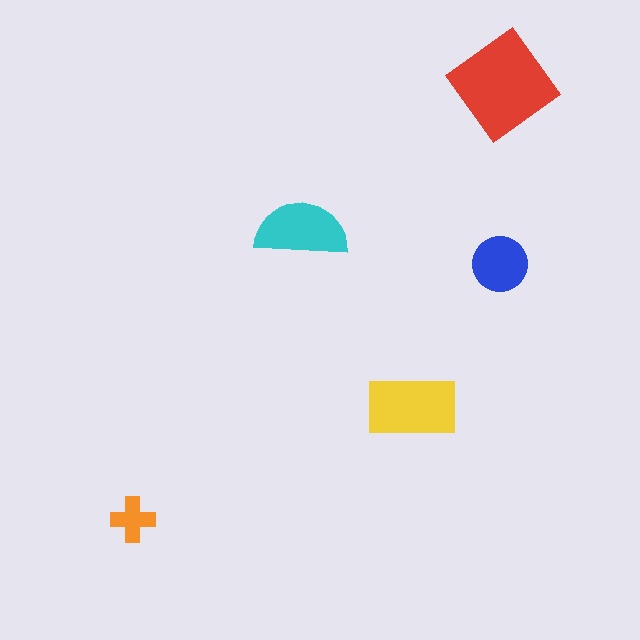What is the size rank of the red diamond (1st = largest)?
1st.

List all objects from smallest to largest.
The orange cross, the blue circle, the cyan semicircle, the yellow rectangle, the red diamond.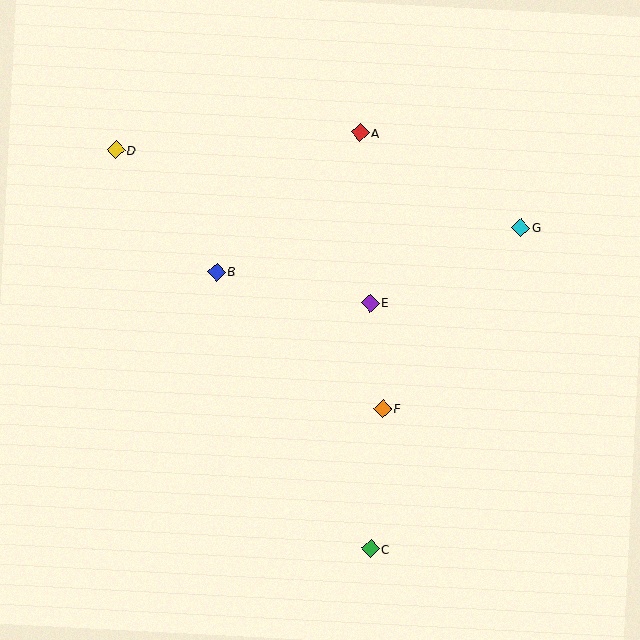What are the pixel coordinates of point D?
Point D is at (116, 150).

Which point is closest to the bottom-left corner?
Point C is closest to the bottom-left corner.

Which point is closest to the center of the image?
Point E at (370, 303) is closest to the center.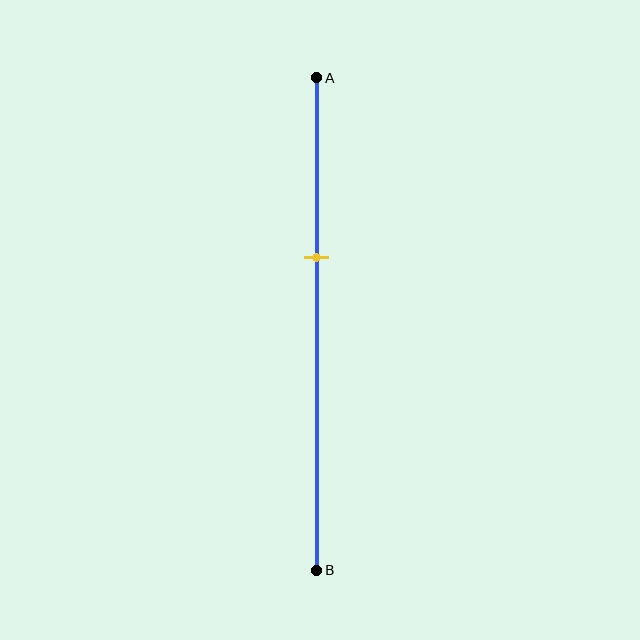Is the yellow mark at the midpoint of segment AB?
No, the mark is at about 35% from A, not at the 50% midpoint.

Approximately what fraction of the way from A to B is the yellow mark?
The yellow mark is approximately 35% of the way from A to B.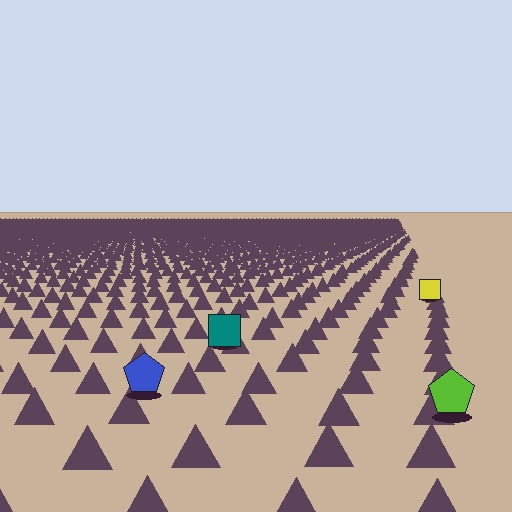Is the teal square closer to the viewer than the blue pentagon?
No. The blue pentagon is closer — you can tell from the texture gradient: the ground texture is coarser near it.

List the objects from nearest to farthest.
From nearest to farthest: the lime pentagon, the blue pentagon, the teal square, the yellow square.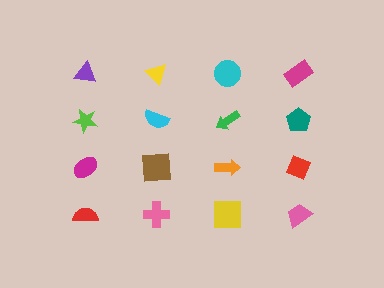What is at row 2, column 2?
A cyan semicircle.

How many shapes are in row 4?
4 shapes.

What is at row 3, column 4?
A red diamond.